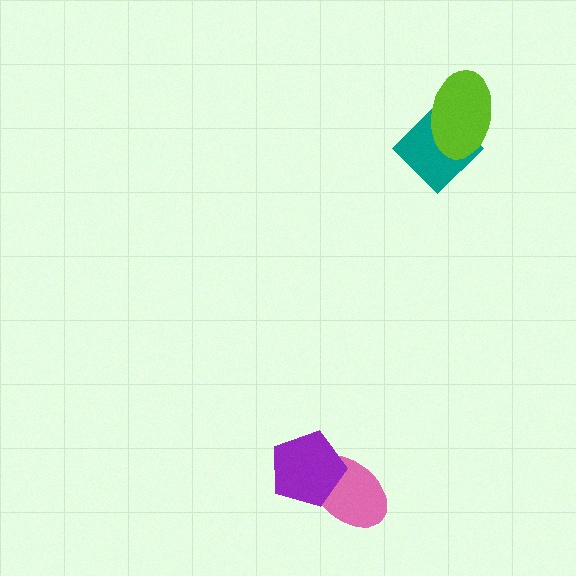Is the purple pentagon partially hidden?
No, no other shape covers it.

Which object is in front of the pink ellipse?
The purple pentagon is in front of the pink ellipse.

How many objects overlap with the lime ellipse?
1 object overlaps with the lime ellipse.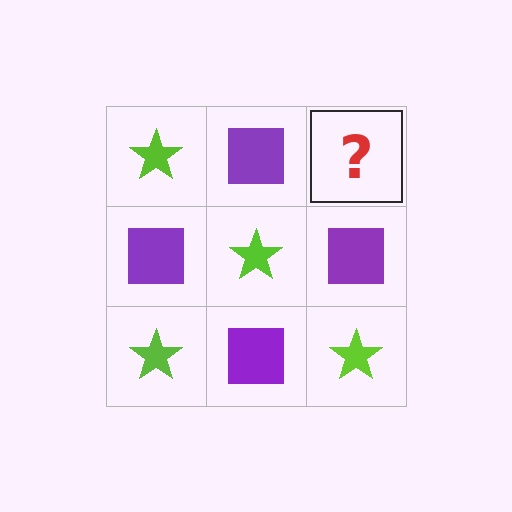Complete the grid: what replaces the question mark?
The question mark should be replaced with a lime star.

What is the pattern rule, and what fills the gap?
The rule is that it alternates lime star and purple square in a checkerboard pattern. The gap should be filled with a lime star.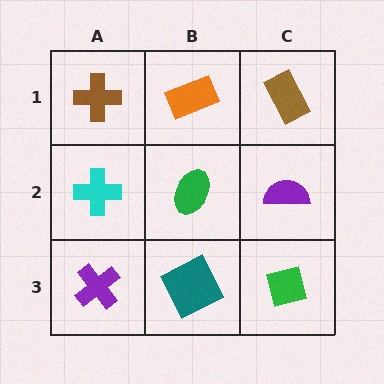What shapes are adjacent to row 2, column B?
An orange rectangle (row 1, column B), a teal square (row 3, column B), a cyan cross (row 2, column A), a purple semicircle (row 2, column C).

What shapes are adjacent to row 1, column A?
A cyan cross (row 2, column A), an orange rectangle (row 1, column B).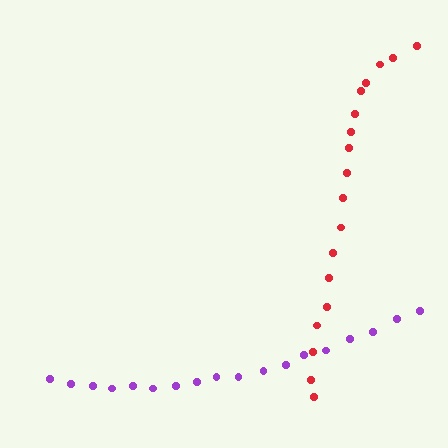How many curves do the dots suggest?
There are 2 distinct paths.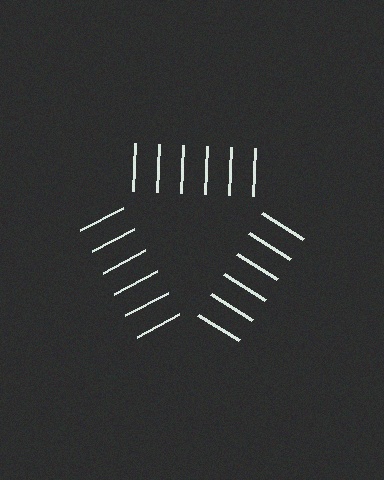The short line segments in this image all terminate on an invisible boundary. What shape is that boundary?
An illusory triangle — the line segments terminate on its edges but no continuous stroke is drawn.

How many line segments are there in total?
18 — 6 along each of the 3 edges.